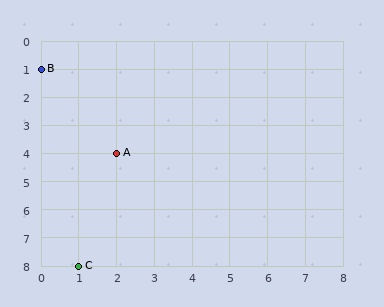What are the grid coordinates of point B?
Point B is at grid coordinates (0, 1).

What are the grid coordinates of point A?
Point A is at grid coordinates (2, 4).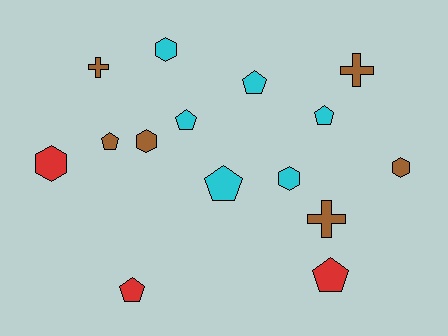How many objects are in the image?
There are 15 objects.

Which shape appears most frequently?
Pentagon, with 7 objects.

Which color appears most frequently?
Cyan, with 6 objects.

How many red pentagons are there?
There are 2 red pentagons.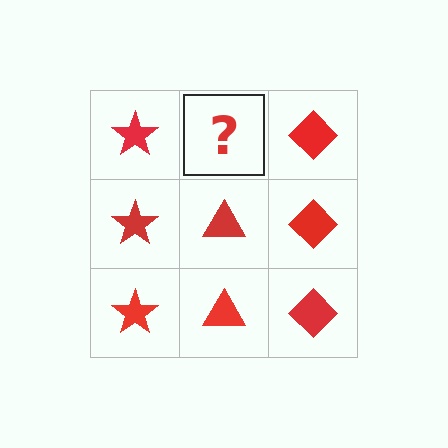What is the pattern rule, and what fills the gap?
The rule is that each column has a consistent shape. The gap should be filled with a red triangle.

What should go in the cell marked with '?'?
The missing cell should contain a red triangle.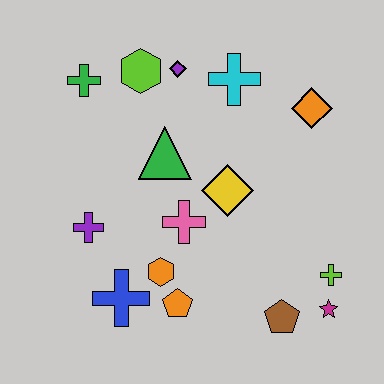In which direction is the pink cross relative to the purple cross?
The pink cross is to the right of the purple cross.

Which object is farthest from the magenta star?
The green cross is farthest from the magenta star.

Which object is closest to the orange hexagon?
The orange pentagon is closest to the orange hexagon.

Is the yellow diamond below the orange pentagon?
No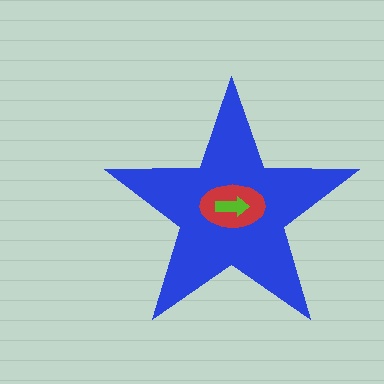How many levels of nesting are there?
3.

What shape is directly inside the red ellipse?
The lime arrow.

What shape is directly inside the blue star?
The red ellipse.